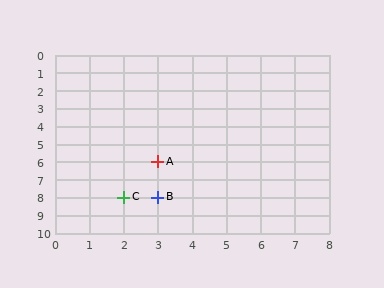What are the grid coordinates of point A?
Point A is at grid coordinates (3, 6).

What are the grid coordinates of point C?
Point C is at grid coordinates (2, 8).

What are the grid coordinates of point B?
Point B is at grid coordinates (3, 8).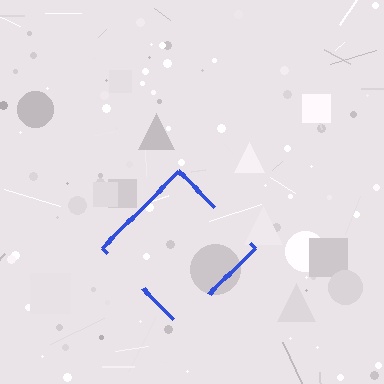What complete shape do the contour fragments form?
The contour fragments form a diamond.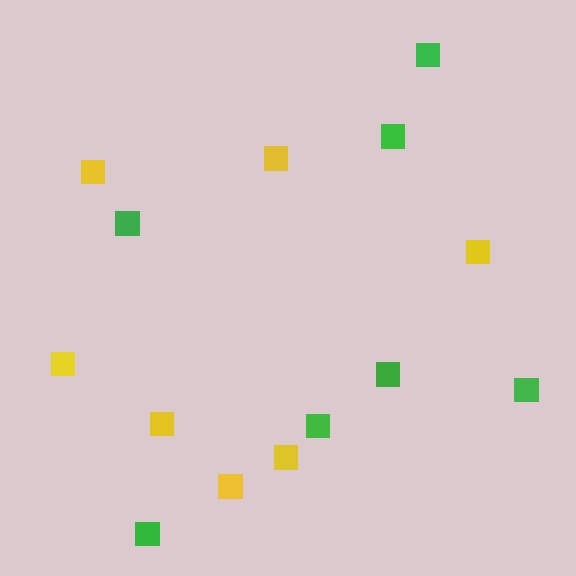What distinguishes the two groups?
There are 2 groups: one group of green squares (7) and one group of yellow squares (7).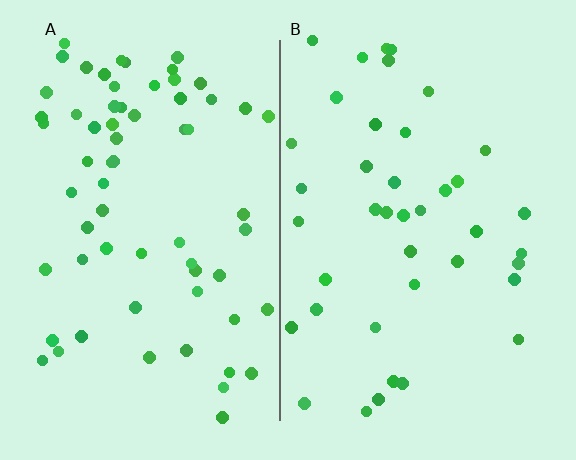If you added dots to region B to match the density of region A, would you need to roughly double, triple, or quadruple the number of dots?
Approximately double.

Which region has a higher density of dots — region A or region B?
A (the left).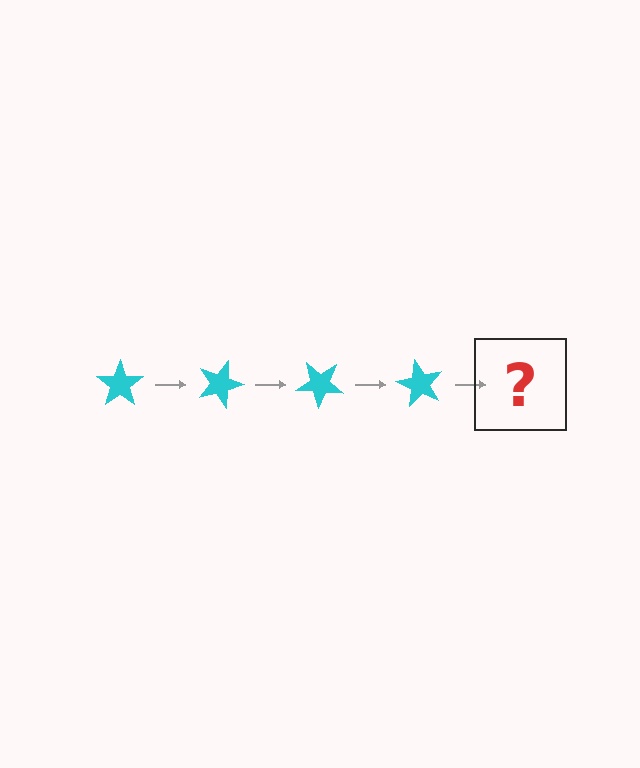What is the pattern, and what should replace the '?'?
The pattern is that the star rotates 20 degrees each step. The '?' should be a cyan star rotated 80 degrees.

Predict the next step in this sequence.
The next step is a cyan star rotated 80 degrees.